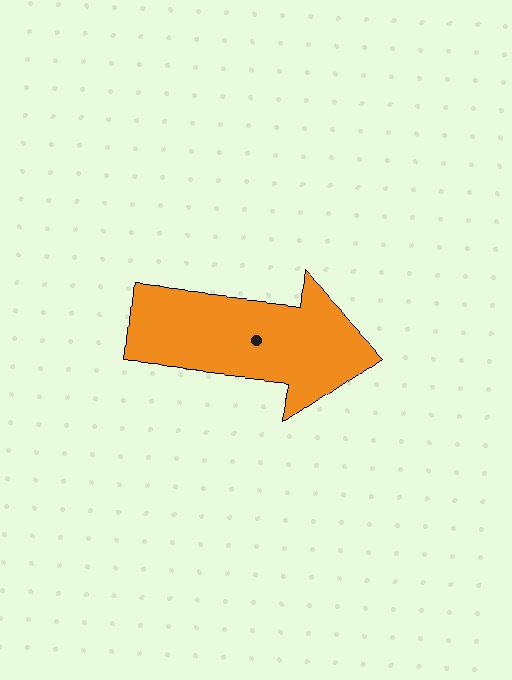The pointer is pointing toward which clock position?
Roughly 3 o'clock.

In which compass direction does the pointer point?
East.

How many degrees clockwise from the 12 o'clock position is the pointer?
Approximately 96 degrees.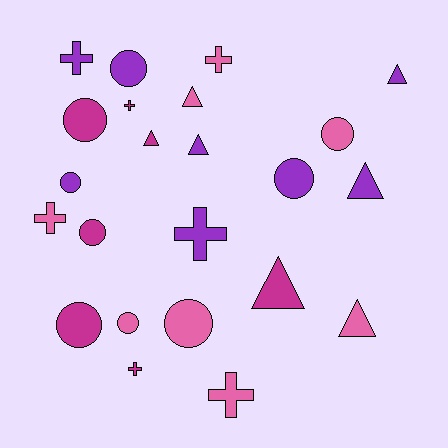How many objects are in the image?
There are 23 objects.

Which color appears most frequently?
Purple, with 8 objects.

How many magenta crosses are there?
There are 2 magenta crosses.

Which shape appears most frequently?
Circle, with 9 objects.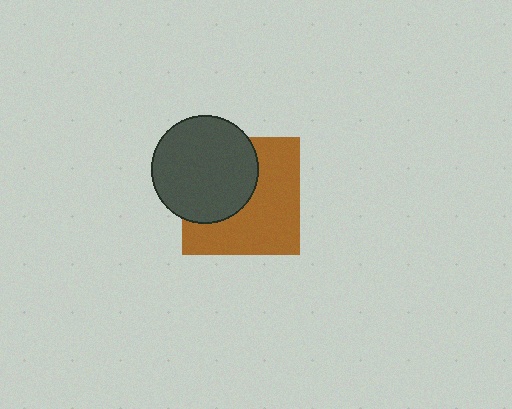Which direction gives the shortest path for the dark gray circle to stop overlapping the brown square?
Moving toward the upper-left gives the shortest separation.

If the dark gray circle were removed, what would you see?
You would see the complete brown square.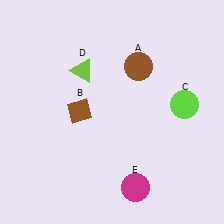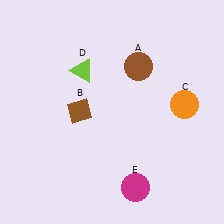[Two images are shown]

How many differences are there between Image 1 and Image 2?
There is 1 difference between the two images.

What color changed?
The circle (C) changed from lime in Image 1 to orange in Image 2.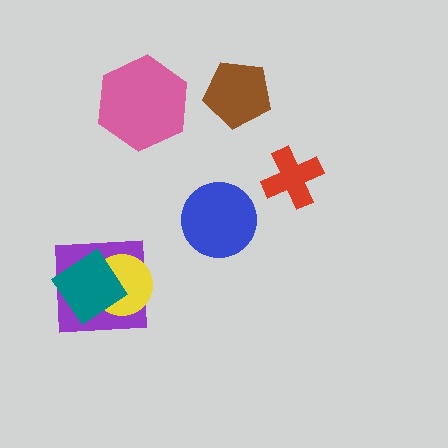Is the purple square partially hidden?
Yes, it is partially covered by another shape.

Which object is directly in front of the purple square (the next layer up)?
The yellow circle is directly in front of the purple square.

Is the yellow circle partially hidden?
Yes, it is partially covered by another shape.